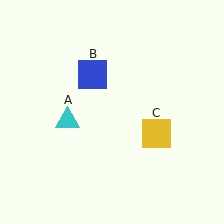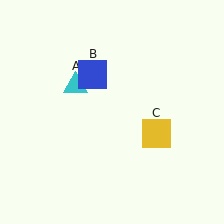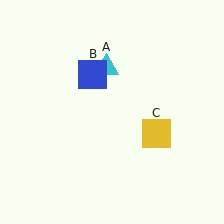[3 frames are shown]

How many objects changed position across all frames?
1 object changed position: cyan triangle (object A).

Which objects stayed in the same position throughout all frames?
Blue square (object B) and yellow square (object C) remained stationary.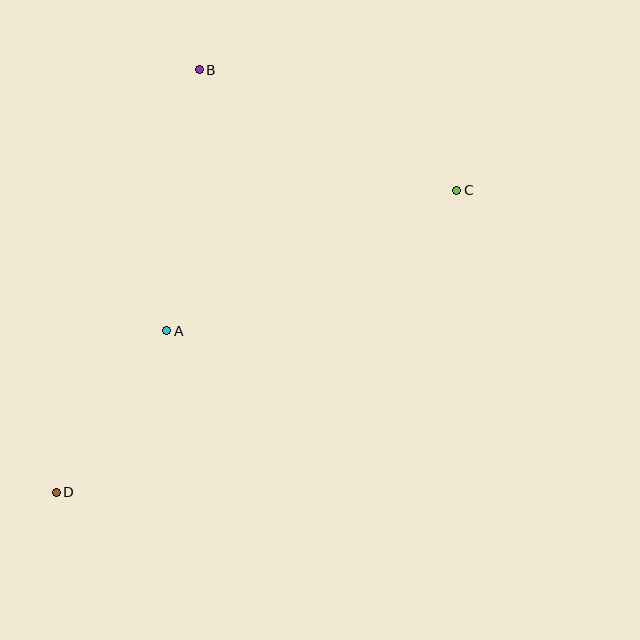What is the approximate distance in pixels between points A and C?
The distance between A and C is approximately 322 pixels.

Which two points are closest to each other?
Points A and D are closest to each other.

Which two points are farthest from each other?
Points C and D are farthest from each other.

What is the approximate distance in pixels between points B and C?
The distance between B and C is approximately 284 pixels.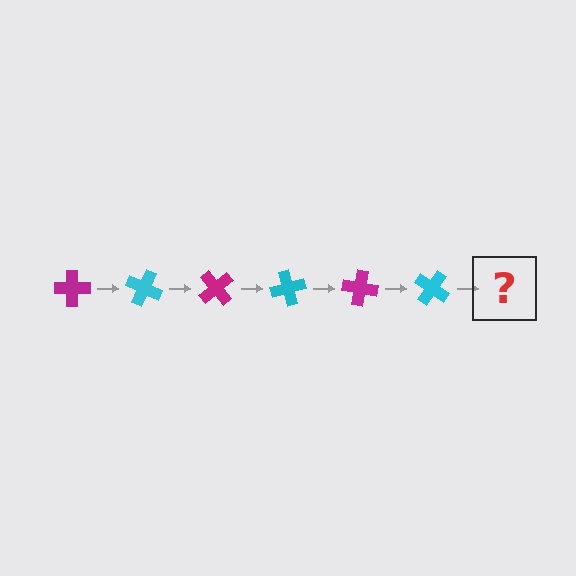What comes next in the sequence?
The next element should be a magenta cross, rotated 150 degrees from the start.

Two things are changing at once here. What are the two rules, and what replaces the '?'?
The two rules are that it rotates 25 degrees each step and the color cycles through magenta and cyan. The '?' should be a magenta cross, rotated 150 degrees from the start.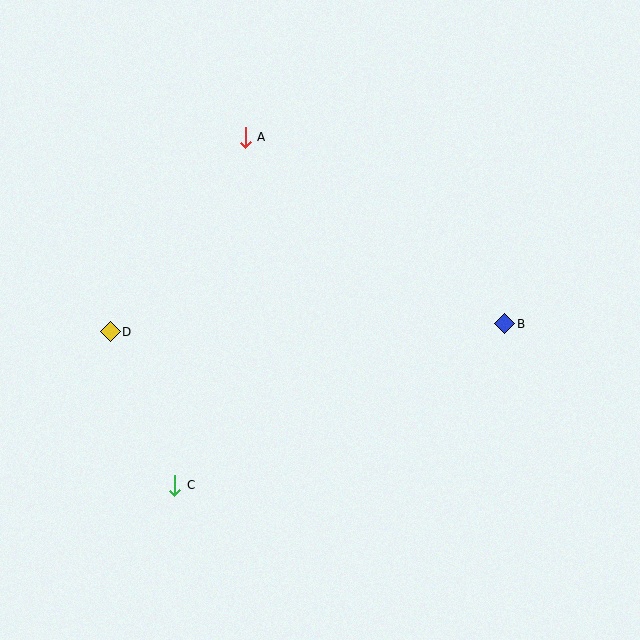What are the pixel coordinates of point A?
Point A is at (245, 137).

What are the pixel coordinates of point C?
Point C is at (175, 485).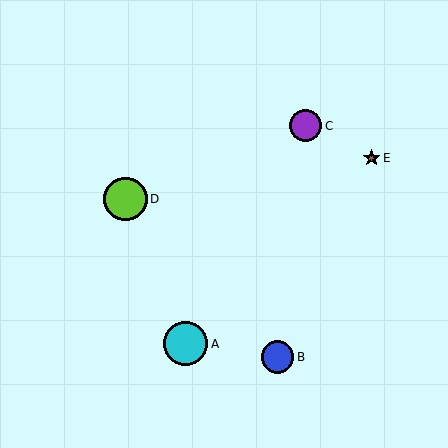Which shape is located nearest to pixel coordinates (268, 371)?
The blue circle (labeled B) at (278, 357) is nearest to that location.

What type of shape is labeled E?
Shape E is a brown star.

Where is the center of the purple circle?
The center of the purple circle is at (306, 126).